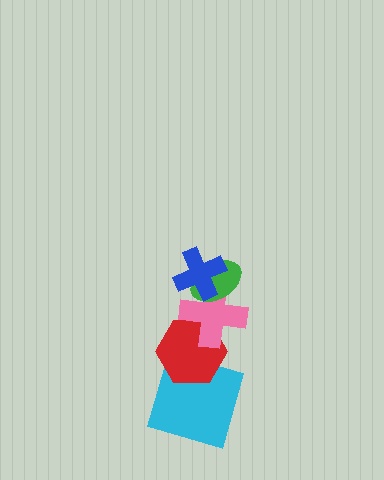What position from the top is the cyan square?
The cyan square is 5th from the top.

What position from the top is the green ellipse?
The green ellipse is 2nd from the top.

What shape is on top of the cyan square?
The red hexagon is on top of the cyan square.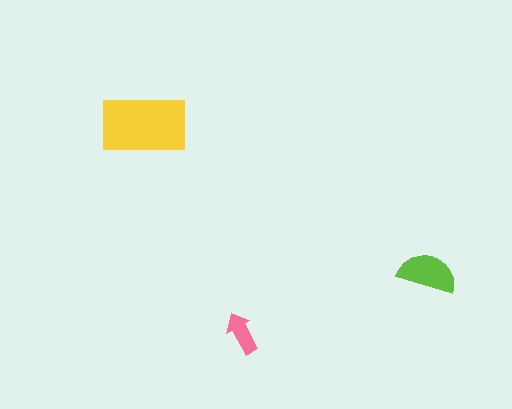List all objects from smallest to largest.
The pink arrow, the lime semicircle, the yellow rectangle.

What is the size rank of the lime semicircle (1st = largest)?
2nd.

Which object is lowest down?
The pink arrow is bottommost.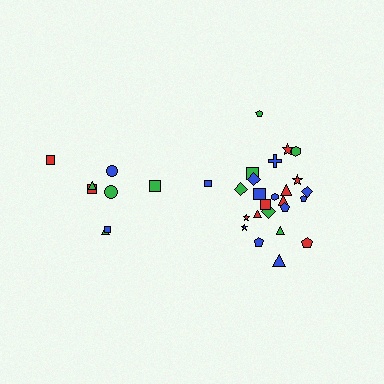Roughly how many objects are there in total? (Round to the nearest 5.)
Roughly 35 objects in total.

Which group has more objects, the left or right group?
The right group.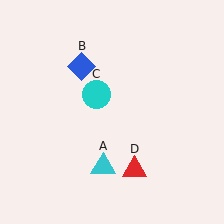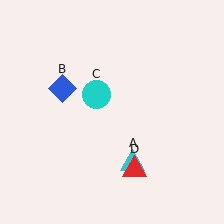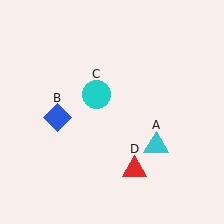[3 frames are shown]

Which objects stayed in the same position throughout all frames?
Cyan circle (object C) and red triangle (object D) remained stationary.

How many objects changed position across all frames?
2 objects changed position: cyan triangle (object A), blue diamond (object B).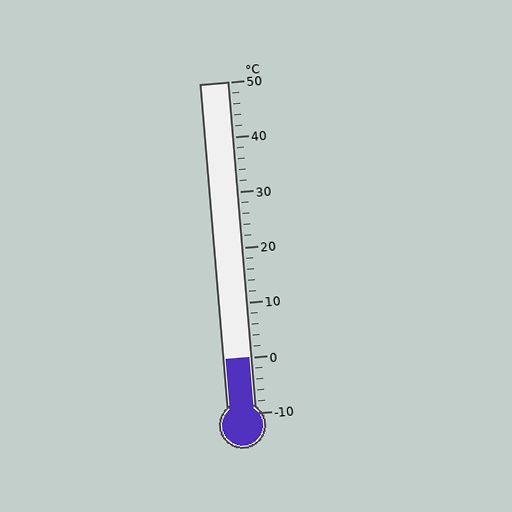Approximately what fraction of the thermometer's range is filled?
The thermometer is filled to approximately 15% of its range.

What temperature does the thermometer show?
The thermometer shows approximately 0°C.